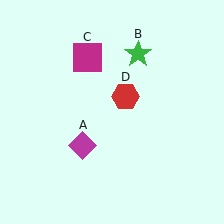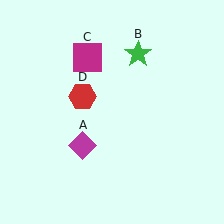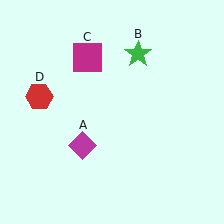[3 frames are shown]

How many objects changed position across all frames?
1 object changed position: red hexagon (object D).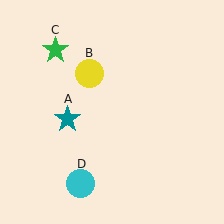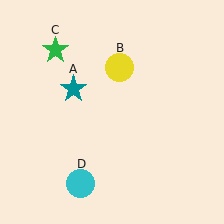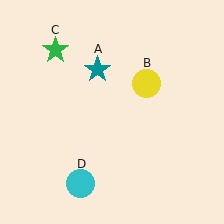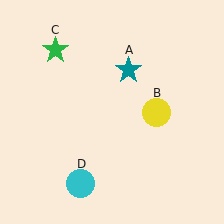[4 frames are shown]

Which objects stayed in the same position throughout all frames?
Green star (object C) and cyan circle (object D) remained stationary.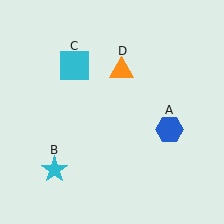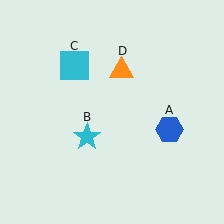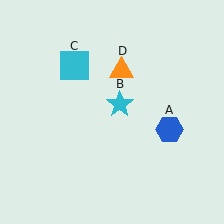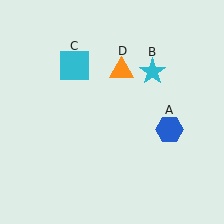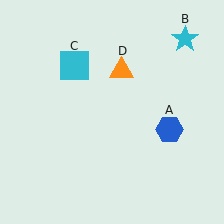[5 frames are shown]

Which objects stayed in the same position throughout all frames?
Blue hexagon (object A) and cyan square (object C) and orange triangle (object D) remained stationary.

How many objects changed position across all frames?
1 object changed position: cyan star (object B).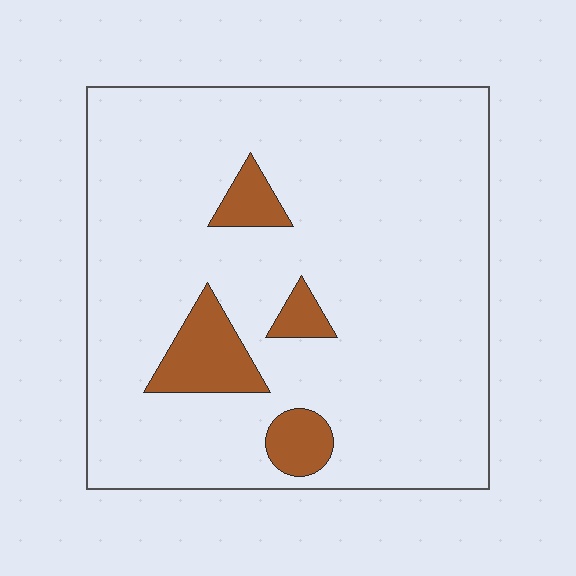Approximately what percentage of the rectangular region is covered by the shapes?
Approximately 10%.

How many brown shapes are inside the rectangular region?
4.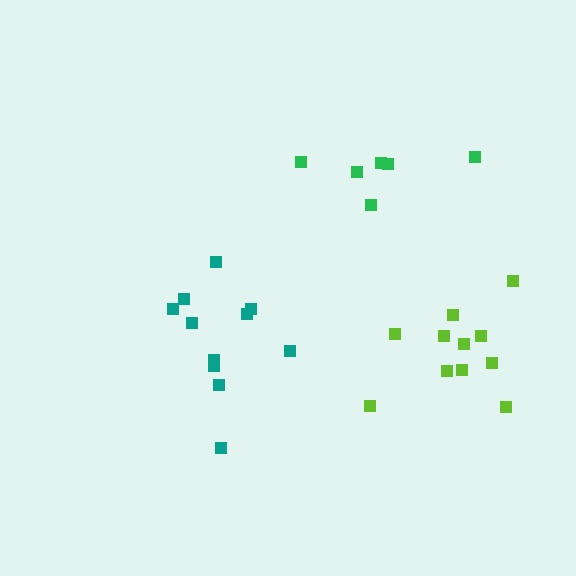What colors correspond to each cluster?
The clusters are colored: green, teal, lime.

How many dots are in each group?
Group 1: 6 dots, Group 2: 11 dots, Group 3: 11 dots (28 total).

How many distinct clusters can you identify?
There are 3 distinct clusters.